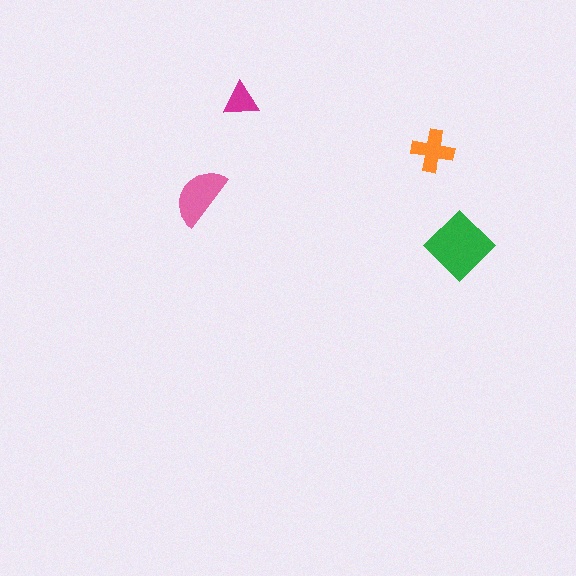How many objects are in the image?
There are 4 objects in the image.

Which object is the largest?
The green diamond.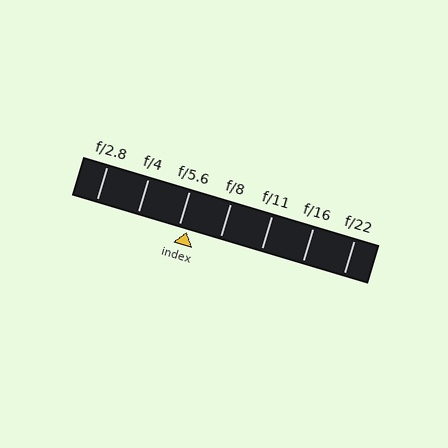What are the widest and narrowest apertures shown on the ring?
The widest aperture shown is f/2.8 and the narrowest is f/22.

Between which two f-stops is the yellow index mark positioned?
The index mark is between f/5.6 and f/8.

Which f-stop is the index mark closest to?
The index mark is closest to f/5.6.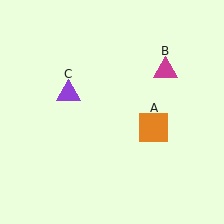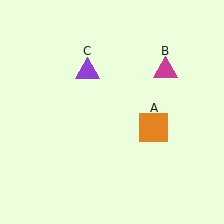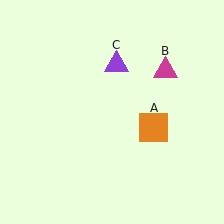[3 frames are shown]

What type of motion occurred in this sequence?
The purple triangle (object C) rotated clockwise around the center of the scene.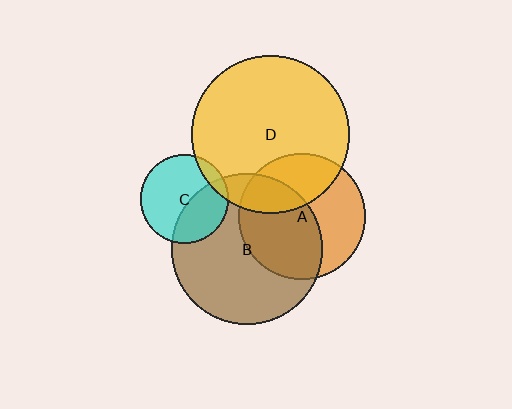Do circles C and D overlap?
Yes.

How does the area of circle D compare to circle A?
Approximately 1.6 times.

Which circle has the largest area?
Circle D (yellow).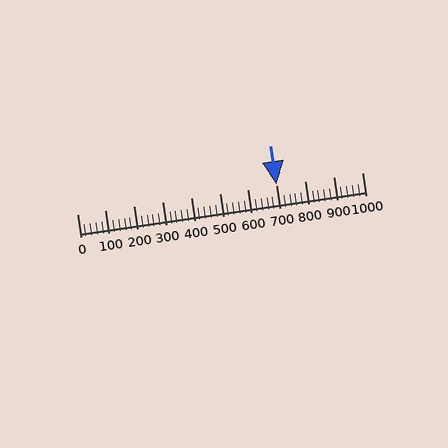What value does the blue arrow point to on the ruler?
The blue arrow points to approximately 700.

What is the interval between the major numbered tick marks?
The major tick marks are spaced 100 units apart.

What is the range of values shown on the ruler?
The ruler shows values from 0 to 1000.